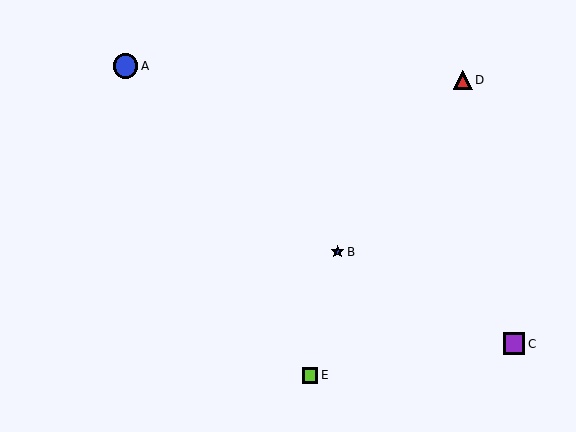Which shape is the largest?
The blue circle (labeled A) is the largest.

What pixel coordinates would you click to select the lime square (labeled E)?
Click at (310, 375) to select the lime square E.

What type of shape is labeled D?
Shape D is a red triangle.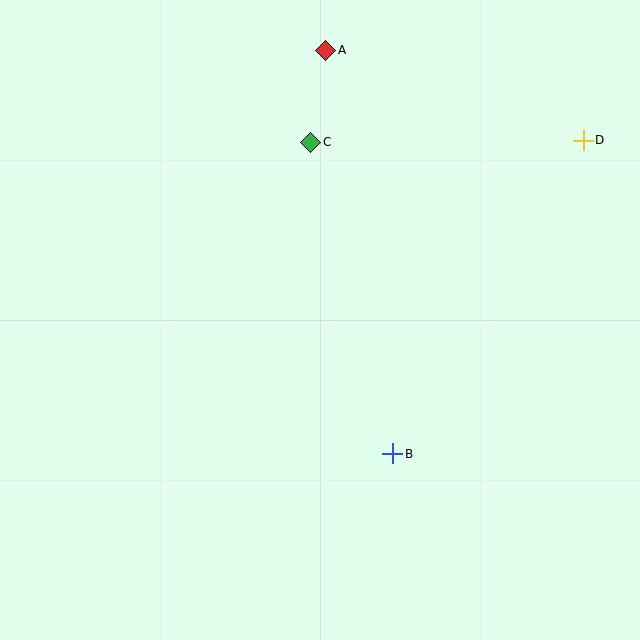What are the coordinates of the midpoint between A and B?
The midpoint between A and B is at (359, 252).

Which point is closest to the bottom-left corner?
Point B is closest to the bottom-left corner.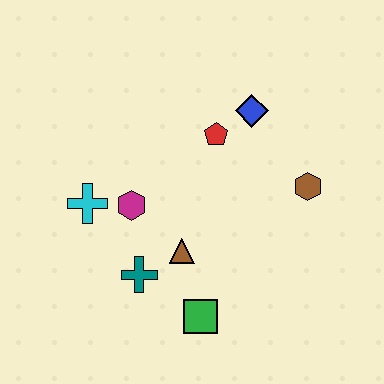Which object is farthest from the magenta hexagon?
The brown hexagon is farthest from the magenta hexagon.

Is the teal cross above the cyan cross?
No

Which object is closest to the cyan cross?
The magenta hexagon is closest to the cyan cross.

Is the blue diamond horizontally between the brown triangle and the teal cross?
No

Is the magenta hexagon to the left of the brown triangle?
Yes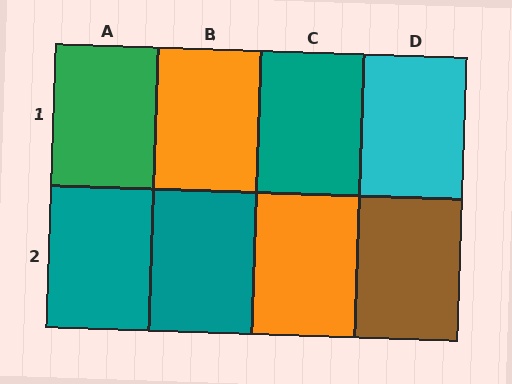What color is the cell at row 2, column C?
Orange.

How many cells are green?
1 cell is green.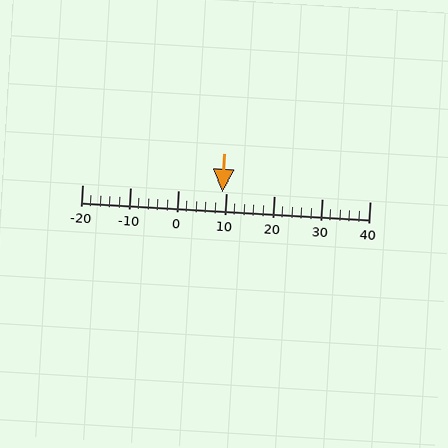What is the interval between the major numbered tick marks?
The major tick marks are spaced 10 units apart.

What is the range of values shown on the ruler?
The ruler shows values from -20 to 40.